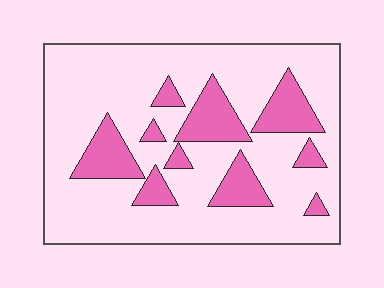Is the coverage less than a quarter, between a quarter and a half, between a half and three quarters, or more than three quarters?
Less than a quarter.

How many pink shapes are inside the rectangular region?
10.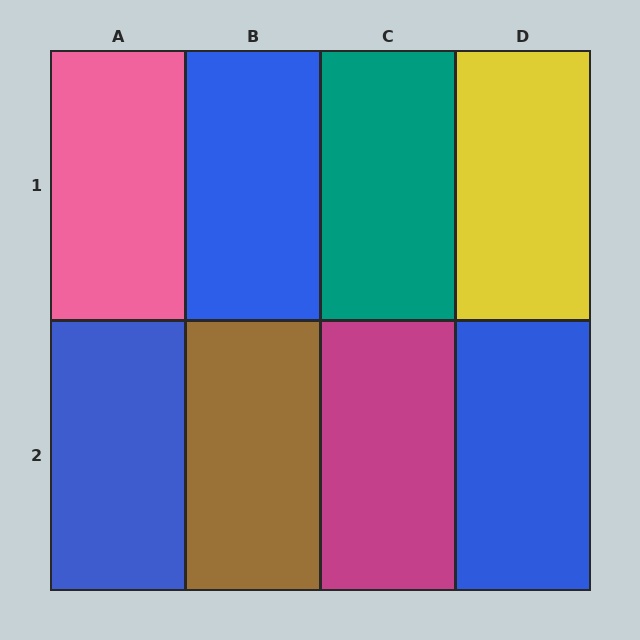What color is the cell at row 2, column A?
Blue.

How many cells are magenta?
1 cell is magenta.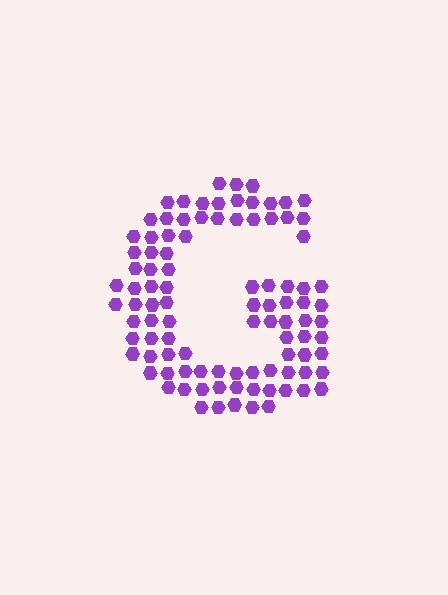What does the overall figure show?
The overall figure shows the letter G.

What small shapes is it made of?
It is made of small hexagons.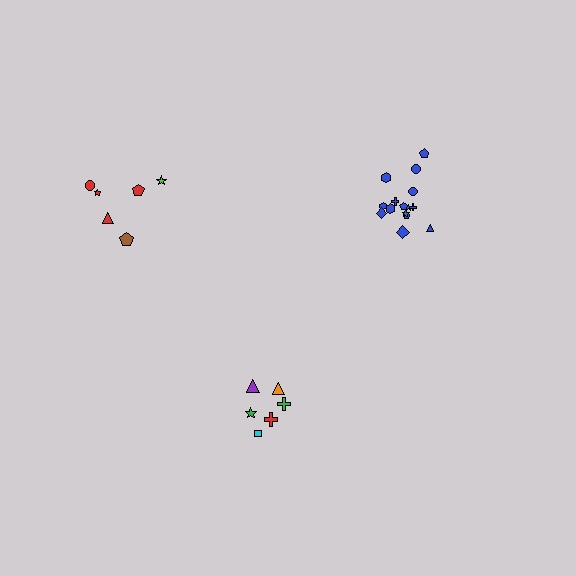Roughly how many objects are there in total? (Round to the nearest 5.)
Roughly 25 objects in total.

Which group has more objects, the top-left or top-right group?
The top-right group.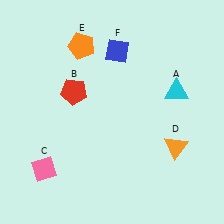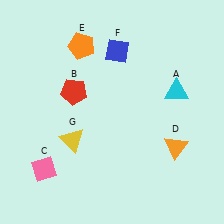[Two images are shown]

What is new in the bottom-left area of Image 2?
A yellow triangle (G) was added in the bottom-left area of Image 2.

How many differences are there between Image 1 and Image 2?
There is 1 difference between the two images.